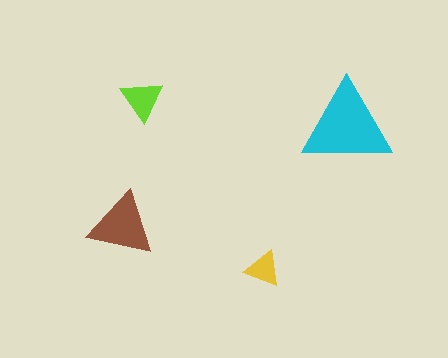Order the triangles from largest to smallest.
the cyan one, the brown one, the lime one, the yellow one.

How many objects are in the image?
There are 4 objects in the image.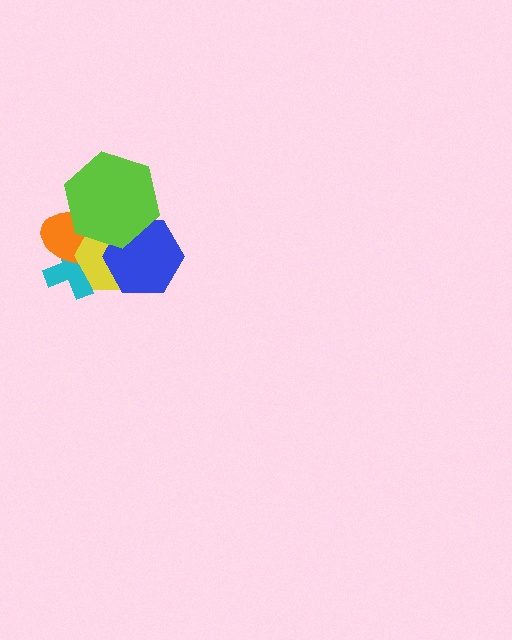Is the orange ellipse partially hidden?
Yes, it is partially covered by another shape.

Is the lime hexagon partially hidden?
No, no other shape covers it.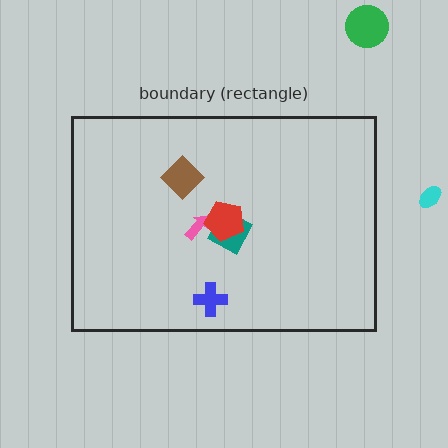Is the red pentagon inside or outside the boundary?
Inside.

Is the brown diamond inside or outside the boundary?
Inside.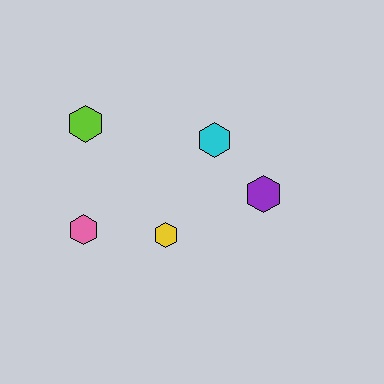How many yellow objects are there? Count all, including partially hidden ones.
There is 1 yellow object.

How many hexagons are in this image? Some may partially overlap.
There are 5 hexagons.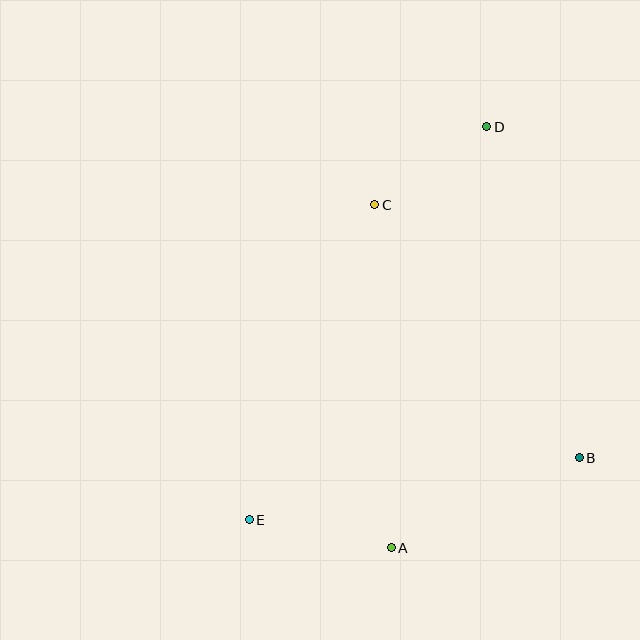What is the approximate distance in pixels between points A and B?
The distance between A and B is approximately 209 pixels.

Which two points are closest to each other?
Points C and D are closest to each other.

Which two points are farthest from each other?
Points D and E are farthest from each other.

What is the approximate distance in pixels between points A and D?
The distance between A and D is approximately 432 pixels.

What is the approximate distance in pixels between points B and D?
The distance between B and D is approximately 344 pixels.